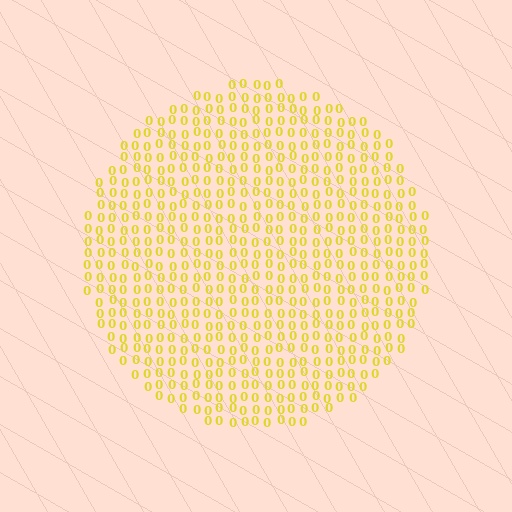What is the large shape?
The large shape is a circle.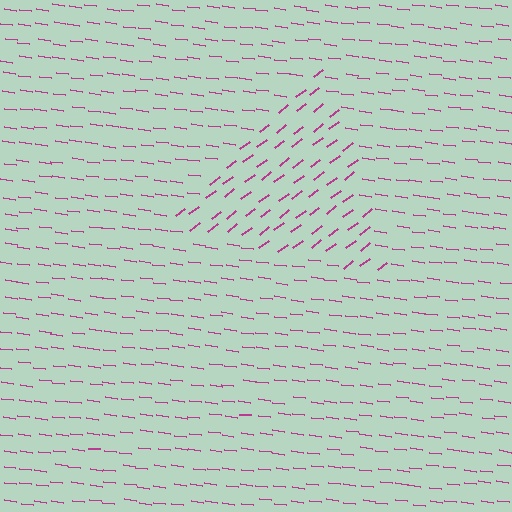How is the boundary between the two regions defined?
The boundary is defined purely by a change in line orientation (approximately 45 degrees difference). All lines are the same color and thickness.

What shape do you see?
I see a triangle.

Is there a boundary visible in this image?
Yes, there is a texture boundary formed by a change in line orientation.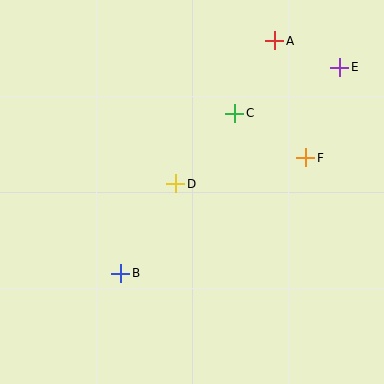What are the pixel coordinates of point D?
Point D is at (176, 184).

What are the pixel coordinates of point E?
Point E is at (340, 67).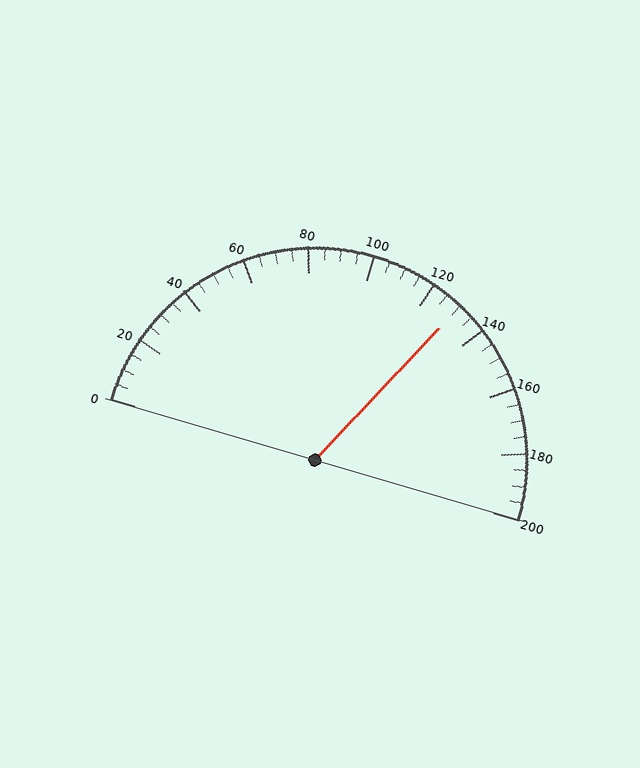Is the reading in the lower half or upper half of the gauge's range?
The reading is in the upper half of the range (0 to 200).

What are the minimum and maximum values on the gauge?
The gauge ranges from 0 to 200.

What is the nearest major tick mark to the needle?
The nearest major tick mark is 120.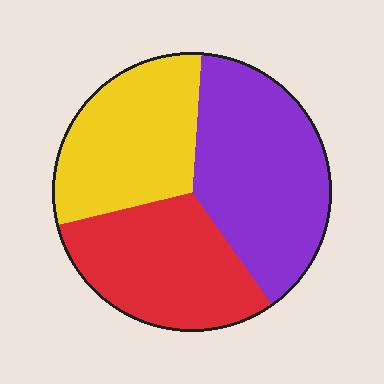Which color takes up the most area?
Purple, at roughly 40%.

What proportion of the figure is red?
Red covers roughly 30% of the figure.